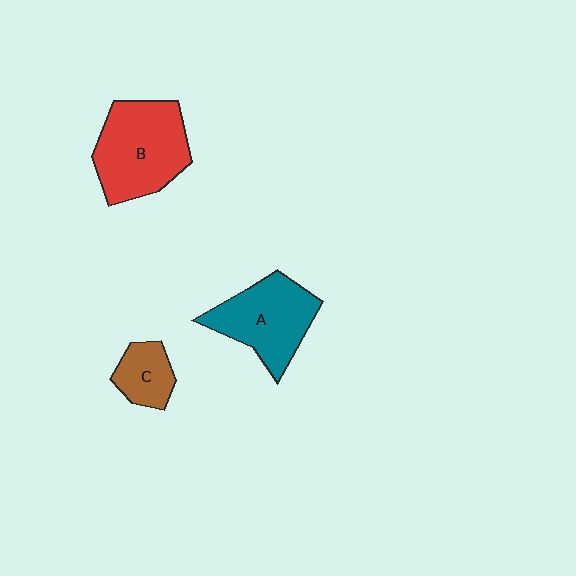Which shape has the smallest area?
Shape C (brown).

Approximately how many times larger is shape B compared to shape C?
Approximately 2.5 times.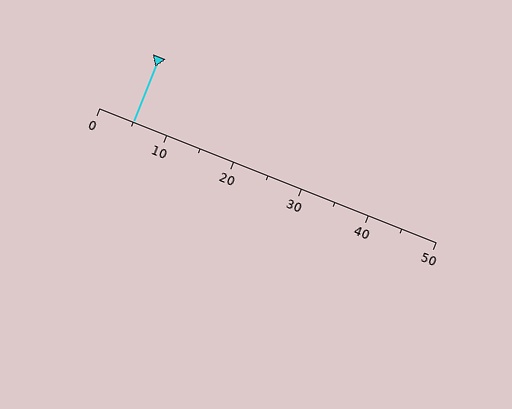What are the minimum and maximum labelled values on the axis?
The axis runs from 0 to 50.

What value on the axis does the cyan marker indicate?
The marker indicates approximately 5.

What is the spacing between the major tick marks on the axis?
The major ticks are spaced 10 apart.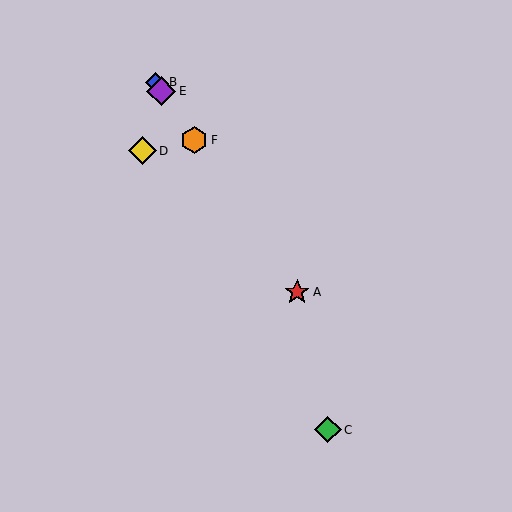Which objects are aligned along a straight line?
Objects A, B, E, F are aligned along a straight line.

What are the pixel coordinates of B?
Object B is at (155, 82).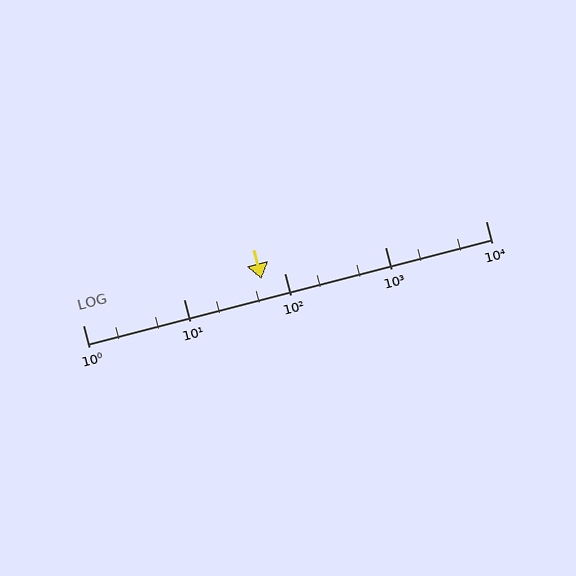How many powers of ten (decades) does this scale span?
The scale spans 4 decades, from 1 to 10000.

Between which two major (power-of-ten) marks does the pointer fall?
The pointer is between 10 and 100.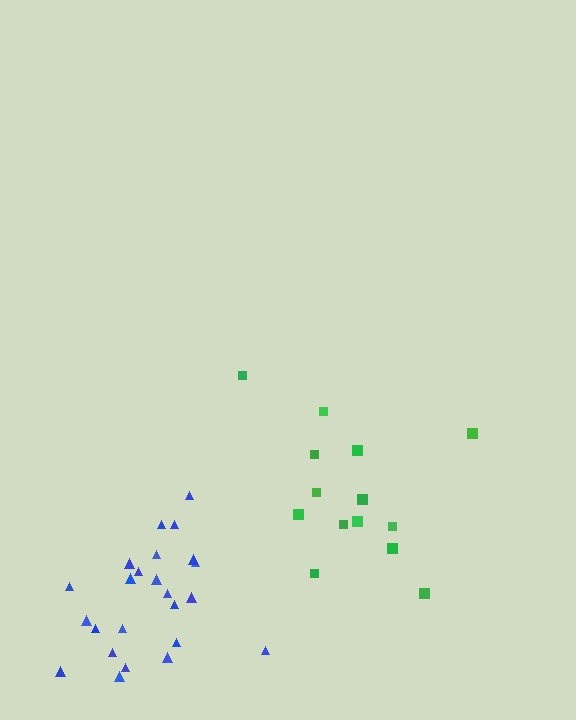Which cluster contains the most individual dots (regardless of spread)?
Blue (24).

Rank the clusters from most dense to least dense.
blue, green.